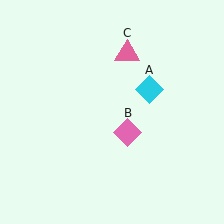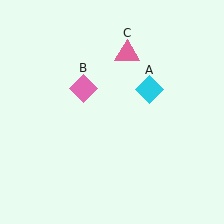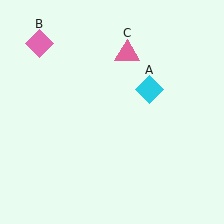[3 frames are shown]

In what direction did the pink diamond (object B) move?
The pink diamond (object B) moved up and to the left.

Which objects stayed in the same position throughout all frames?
Cyan diamond (object A) and pink triangle (object C) remained stationary.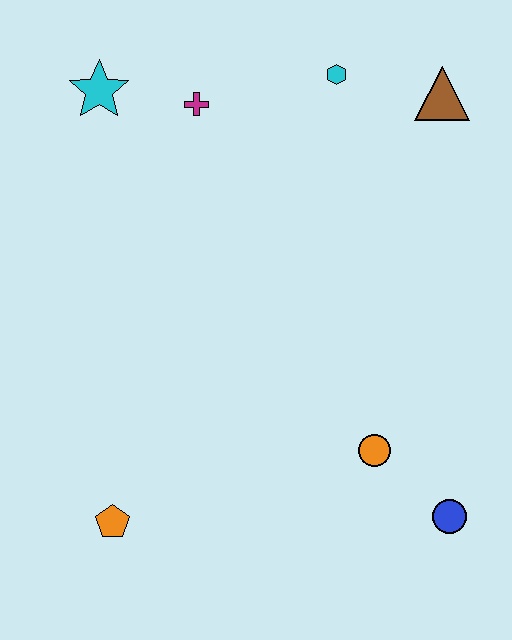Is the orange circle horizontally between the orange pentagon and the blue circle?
Yes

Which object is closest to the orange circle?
The blue circle is closest to the orange circle.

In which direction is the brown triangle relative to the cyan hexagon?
The brown triangle is to the right of the cyan hexagon.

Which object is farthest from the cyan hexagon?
The orange pentagon is farthest from the cyan hexagon.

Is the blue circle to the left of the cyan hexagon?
No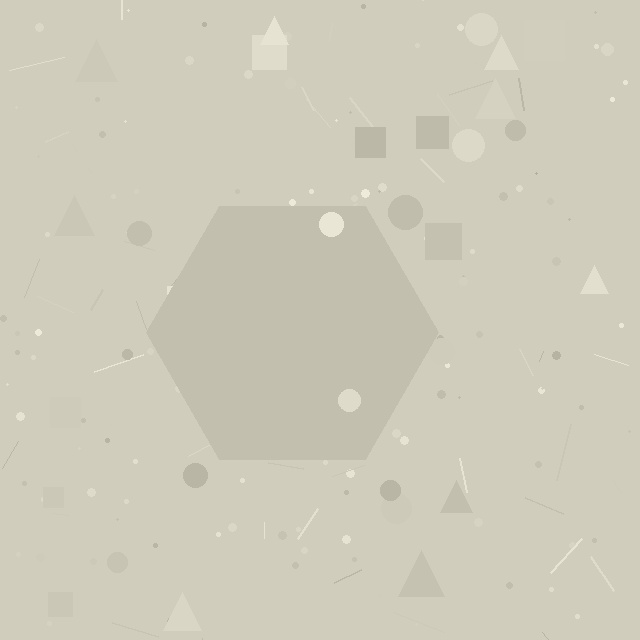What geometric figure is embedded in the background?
A hexagon is embedded in the background.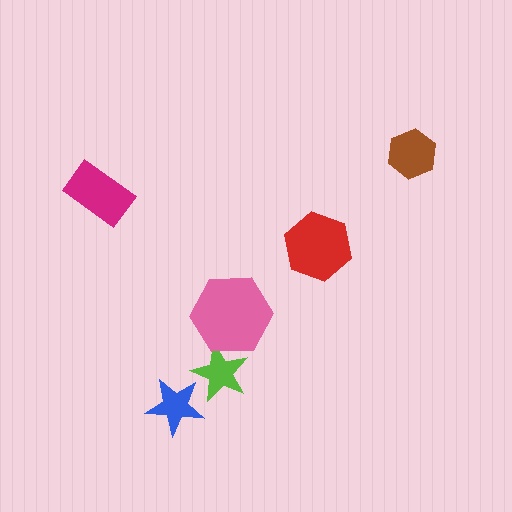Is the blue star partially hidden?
Yes, it is partially covered by another shape.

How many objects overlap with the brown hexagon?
0 objects overlap with the brown hexagon.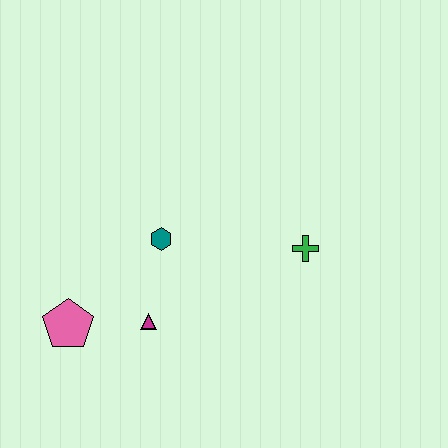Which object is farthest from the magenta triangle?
The green cross is farthest from the magenta triangle.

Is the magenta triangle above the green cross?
No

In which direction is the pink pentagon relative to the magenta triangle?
The pink pentagon is to the left of the magenta triangle.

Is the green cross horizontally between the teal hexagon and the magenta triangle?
No